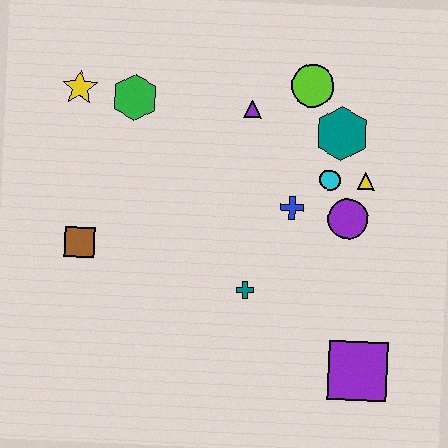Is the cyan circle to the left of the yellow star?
No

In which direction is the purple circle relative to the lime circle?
The purple circle is below the lime circle.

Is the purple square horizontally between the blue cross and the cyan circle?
No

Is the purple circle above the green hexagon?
No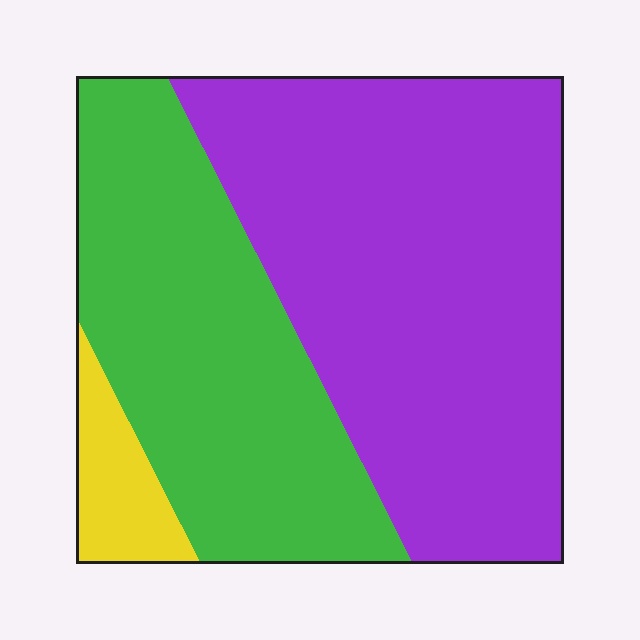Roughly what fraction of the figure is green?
Green covers about 35% of the figure.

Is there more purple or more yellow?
Purple.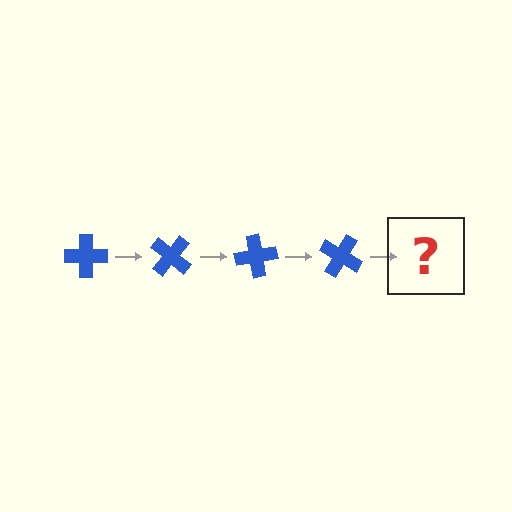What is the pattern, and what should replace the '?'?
The pattern is that the cross rotates 40 degrees each step. The '?' should be a blue cross rotated 160 degrees.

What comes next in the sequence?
The next element should be a blue cross rotated 160 degrees.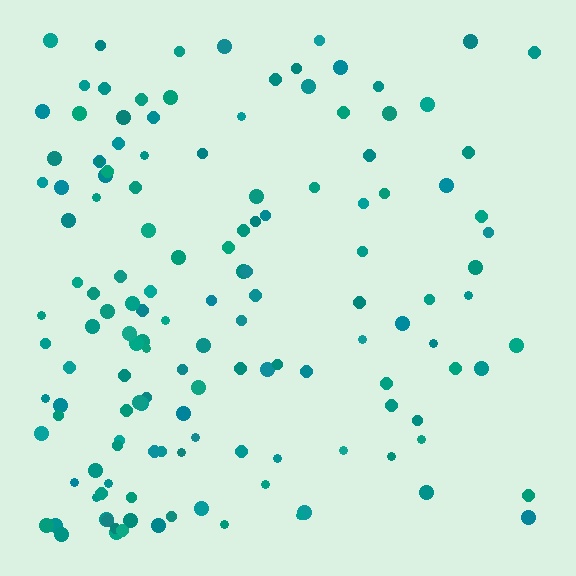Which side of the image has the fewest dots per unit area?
The right.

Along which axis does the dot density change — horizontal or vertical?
Horizontal.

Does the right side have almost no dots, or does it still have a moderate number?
Still a moderate number, just noticeably fewer than the left.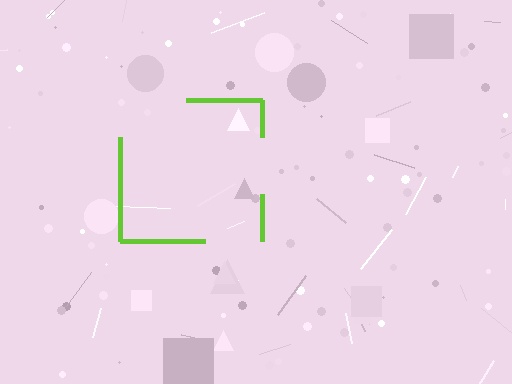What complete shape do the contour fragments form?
The contour fragments form a square.